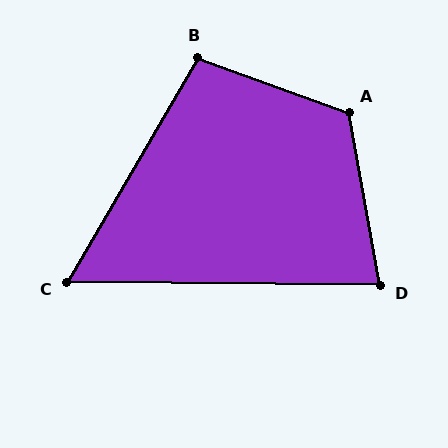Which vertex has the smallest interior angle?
C, at approximately 60 degrees.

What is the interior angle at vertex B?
Approximately 101 degrees (obtuse).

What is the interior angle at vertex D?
Approximately 79 degrees (acute).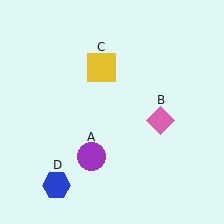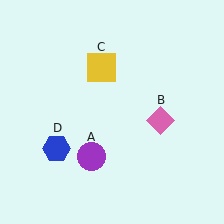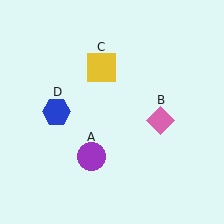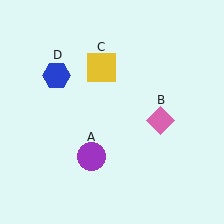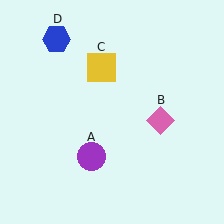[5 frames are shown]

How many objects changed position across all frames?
1 object changed position: blue hexagon (object D).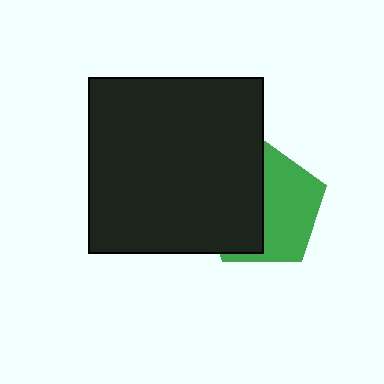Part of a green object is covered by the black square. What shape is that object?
It is a pentagon.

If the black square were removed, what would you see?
You would see the complete green pentagon.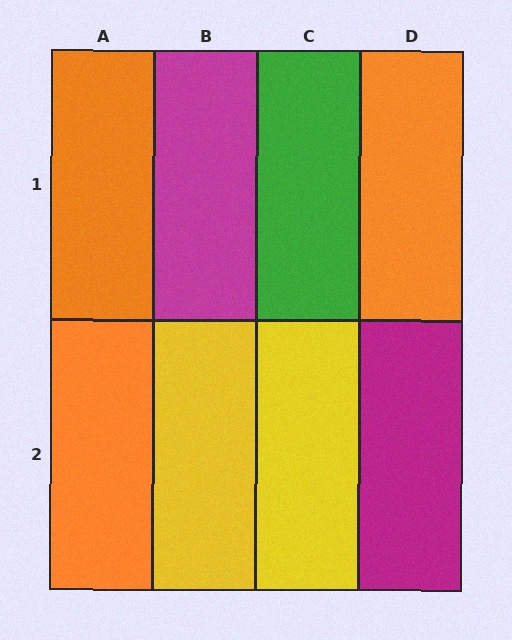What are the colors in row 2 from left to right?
Orange, yellow, yellow, magenta.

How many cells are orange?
3 cells are orange.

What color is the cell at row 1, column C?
Green.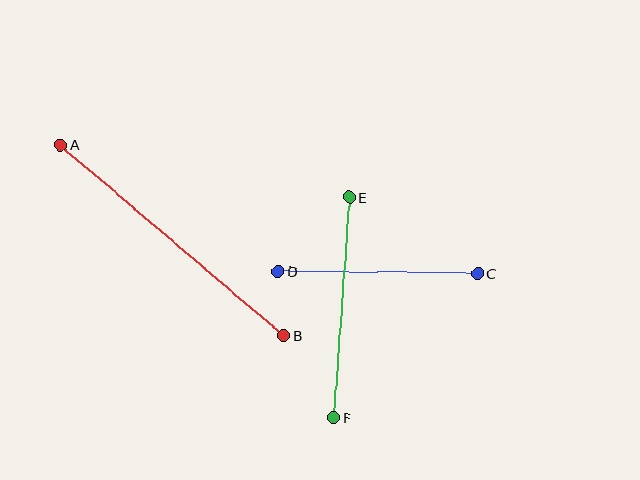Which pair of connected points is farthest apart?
Points A and B are farthest apart.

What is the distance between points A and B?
The distance is approximately 294 pixels.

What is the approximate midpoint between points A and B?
The midpoint is at approximately (172, 240) pixels.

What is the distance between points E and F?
The distance is approximately 222 pixels.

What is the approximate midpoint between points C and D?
The midpoint is at approximately (378, 273) pixels.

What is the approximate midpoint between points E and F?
The midpoint is at approximately (341, 308) pixels.